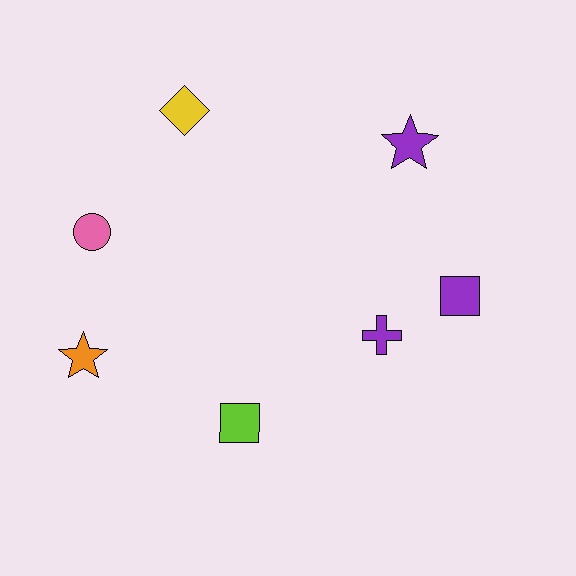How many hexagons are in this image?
There are no hexagons.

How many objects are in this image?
There are 7 objects.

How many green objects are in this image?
There are no green objects.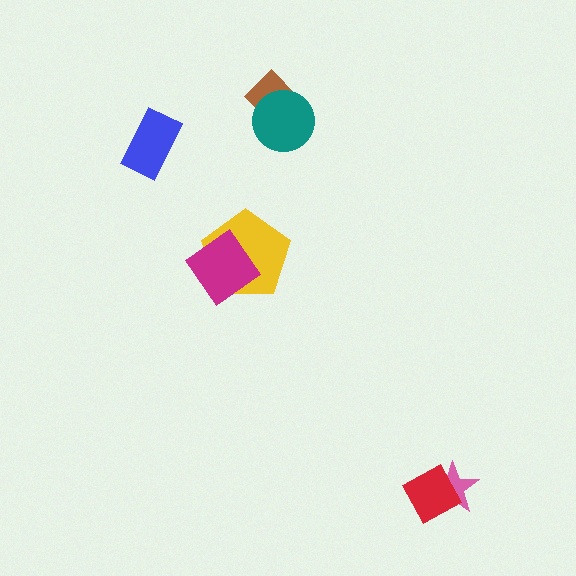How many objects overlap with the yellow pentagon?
1 object overlaps with the yellow pentagon.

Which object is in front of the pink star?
The red diamond is in front of the pink star.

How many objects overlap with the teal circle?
1 object overlaps with the teal circle.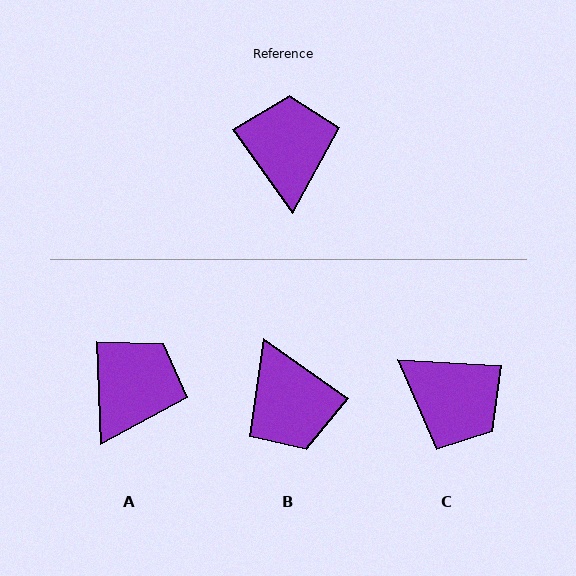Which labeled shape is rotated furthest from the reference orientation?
B, about 160 degrees away.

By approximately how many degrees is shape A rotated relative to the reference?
Approximately 33 degrees clockwise.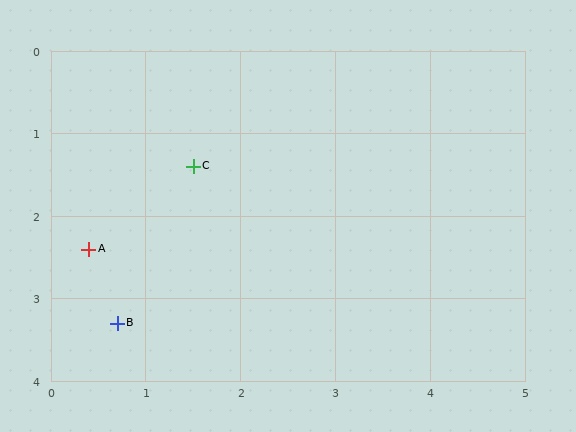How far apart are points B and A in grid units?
Points B and A are about 0.9 grid units apart.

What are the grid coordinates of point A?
Point A is at approximately (0.4, 2.4).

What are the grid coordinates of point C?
Point C is at approximately (1.5, 1.4).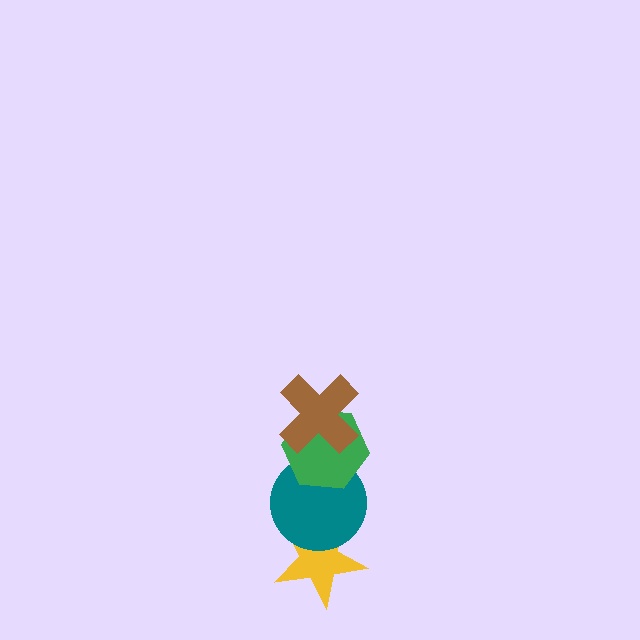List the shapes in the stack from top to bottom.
From top to bottom: the brown cross, the green hexagon, the teal circle, the yellow star.